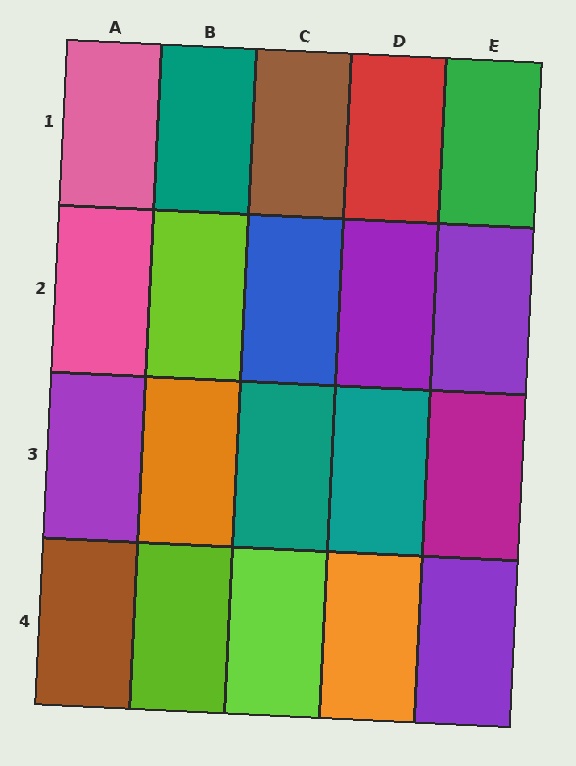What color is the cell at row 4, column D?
Orange.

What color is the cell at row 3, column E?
Magenta.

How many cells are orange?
2 cells are orange.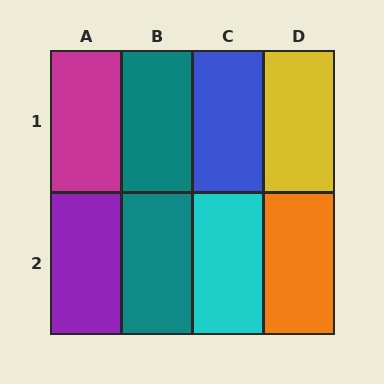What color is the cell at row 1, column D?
Yellow.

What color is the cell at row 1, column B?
Teal.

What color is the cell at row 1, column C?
Blue.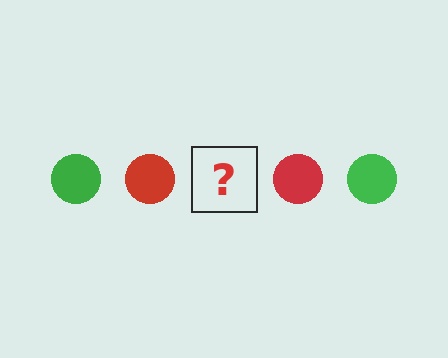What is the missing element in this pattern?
The missing element is a green circle.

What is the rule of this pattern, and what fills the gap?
The rule is that the pattern cycles through green, red circles. The gap should be filled with a green circle.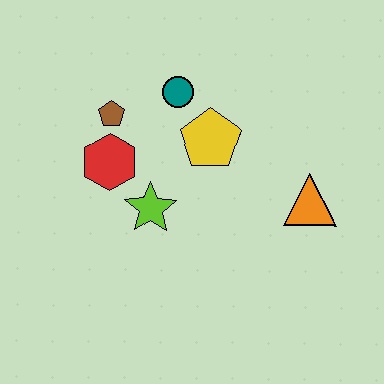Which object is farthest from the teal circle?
The orange triangle is farthest from the teal circle.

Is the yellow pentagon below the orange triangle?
No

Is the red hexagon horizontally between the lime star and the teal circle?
No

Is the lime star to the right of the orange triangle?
No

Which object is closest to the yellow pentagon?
The teal circle is closest to the yellow pentagon.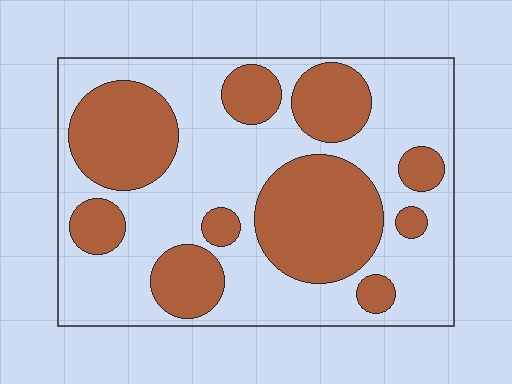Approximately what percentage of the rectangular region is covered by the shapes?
Approximately 40%.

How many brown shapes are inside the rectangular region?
10.